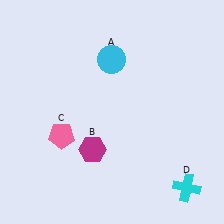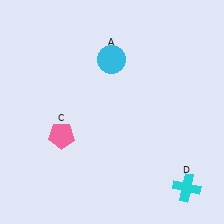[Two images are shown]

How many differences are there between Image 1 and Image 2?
There is 1 difference between the two images.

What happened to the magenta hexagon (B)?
The magenta hexagon (B) was removed in Image 2. It was in the bottom-left area of Image 1.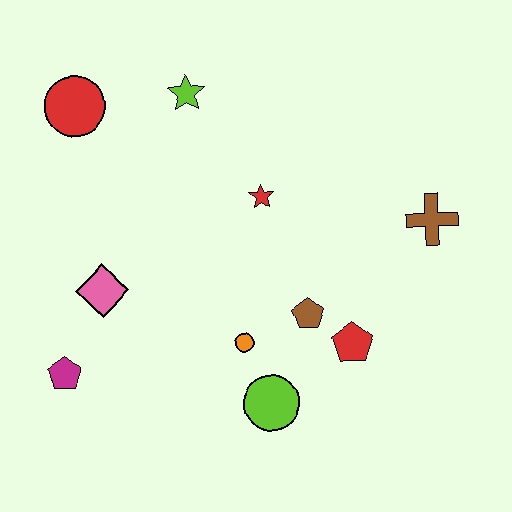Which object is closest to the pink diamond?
The magenta pentagon is closest to the pink diamond.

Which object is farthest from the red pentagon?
The red circle is farthest from the red pentagon.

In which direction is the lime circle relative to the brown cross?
The lime circle is below the brown cross.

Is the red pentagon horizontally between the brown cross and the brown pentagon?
Yes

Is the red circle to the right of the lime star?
No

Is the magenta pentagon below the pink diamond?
Yes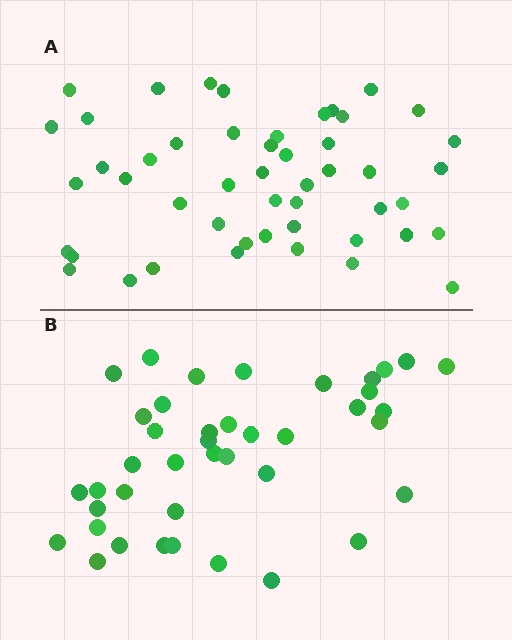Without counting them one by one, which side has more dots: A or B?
Region A (the top region) has more dots.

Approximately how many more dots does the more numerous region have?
Region A has roughly 8 or so more dots than region B.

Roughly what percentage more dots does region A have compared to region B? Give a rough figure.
About 20% more.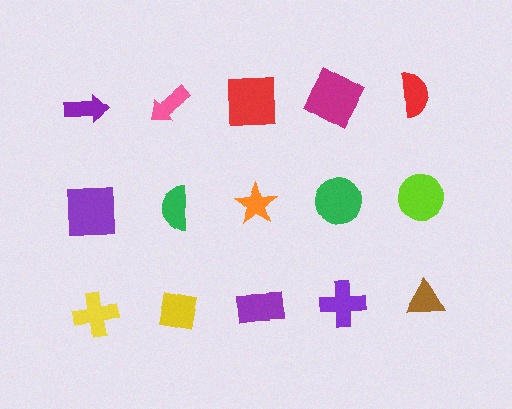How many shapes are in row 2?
5 shapes.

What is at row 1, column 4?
A magenta square.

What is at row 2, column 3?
An orange star.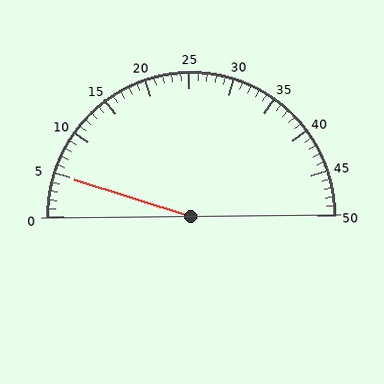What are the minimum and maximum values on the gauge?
The gauge ranges from 0 to 50.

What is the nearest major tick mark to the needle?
The nearest major tick mark is 5.